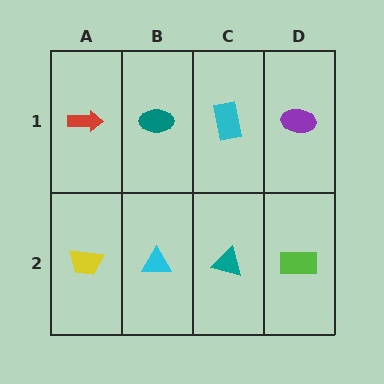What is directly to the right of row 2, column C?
A lime rectangle.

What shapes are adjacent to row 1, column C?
A teal triangle (row 2, column C), a teal ellipse (row 1, column B), a purple ellipse (row 1, column D).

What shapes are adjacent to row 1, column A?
A yellow trapezoid (row 2, column A), a teal ellipse (row 1, column B).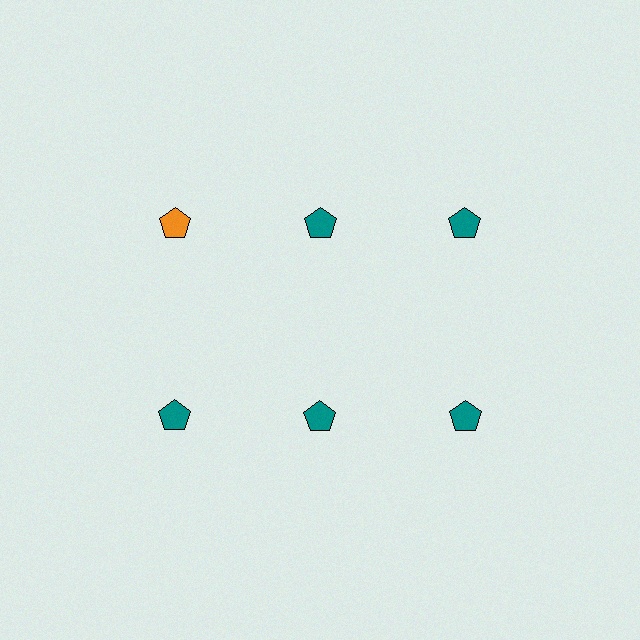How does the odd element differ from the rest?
It has a different color: orange instead of teal.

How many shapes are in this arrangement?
There are 6 shapes arranged in a grid pattern.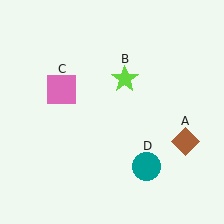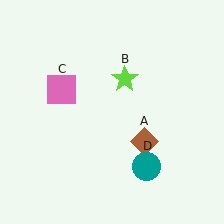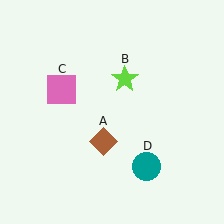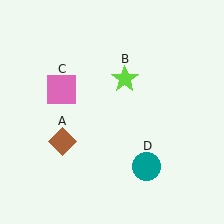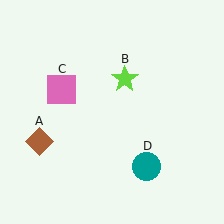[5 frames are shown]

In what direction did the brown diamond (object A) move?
The brown diamond (object A) moved left.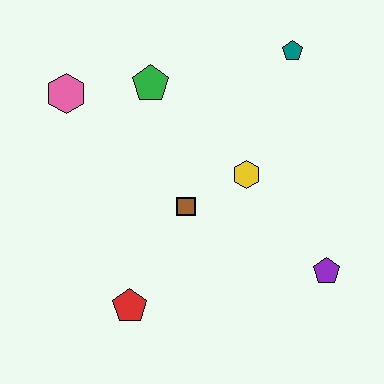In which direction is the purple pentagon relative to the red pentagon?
The purple pentagon is to the right of the red pentagon.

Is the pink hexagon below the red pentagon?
No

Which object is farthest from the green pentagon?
The purple pentagon is farthest from the green pentagon.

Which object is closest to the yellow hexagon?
The brown square is closest to the yellow hexagon.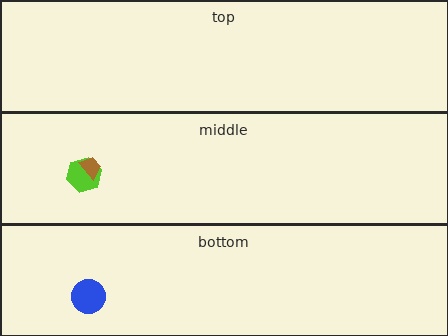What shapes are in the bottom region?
The blue circle.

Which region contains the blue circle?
The bottom region.